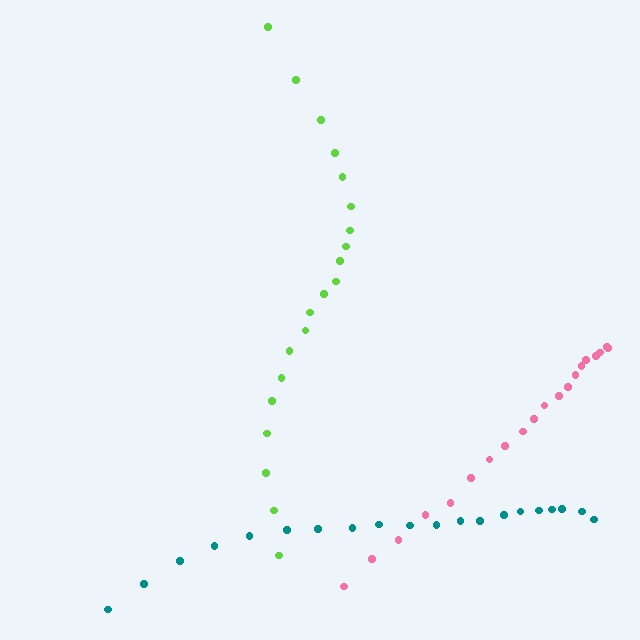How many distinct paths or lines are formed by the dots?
There are 3 distinct paths.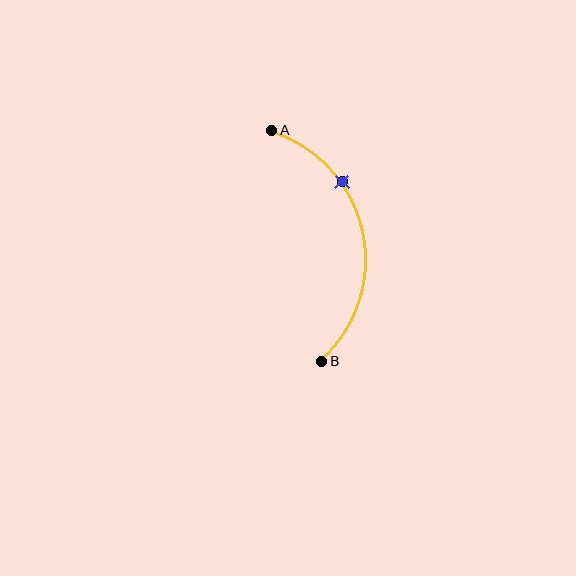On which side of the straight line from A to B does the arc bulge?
The arc bulges to the right of the straight line connecting A and B.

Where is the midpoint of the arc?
The arc midpoint is the point on the curve farthest from the straight line joining A and B. It sits to the right of that line.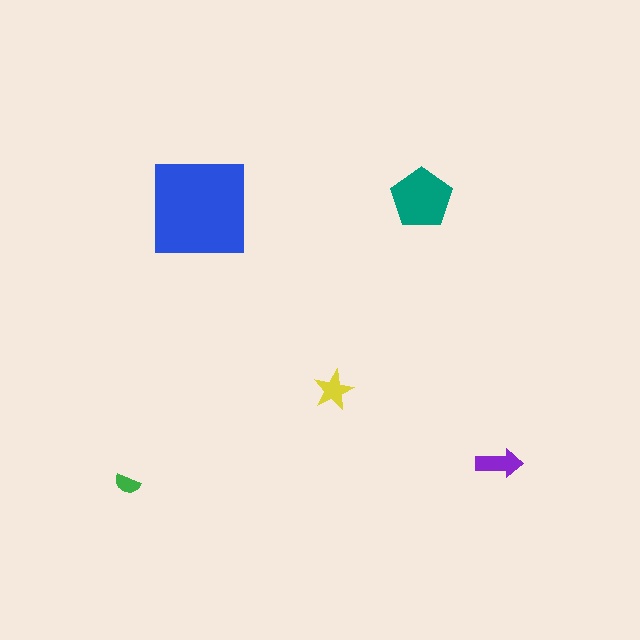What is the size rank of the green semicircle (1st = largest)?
5th.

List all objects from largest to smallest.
The blue square, the teal pentagon, the purple arrow, the yellow star, the green semicircle.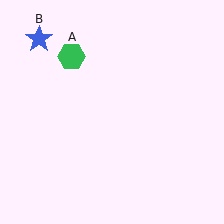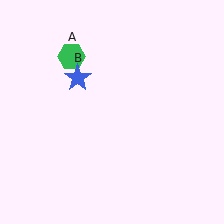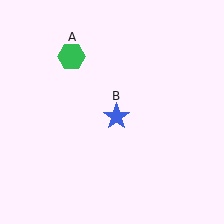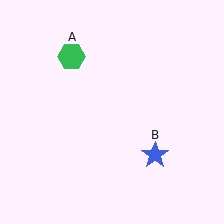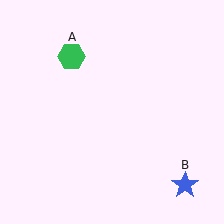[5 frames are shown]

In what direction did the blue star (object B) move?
The blue star (object B) moved down and to the right.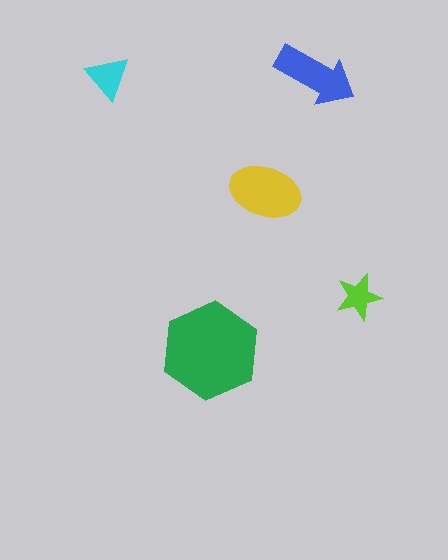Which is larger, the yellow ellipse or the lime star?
The yellow ellipse.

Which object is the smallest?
The lime star.